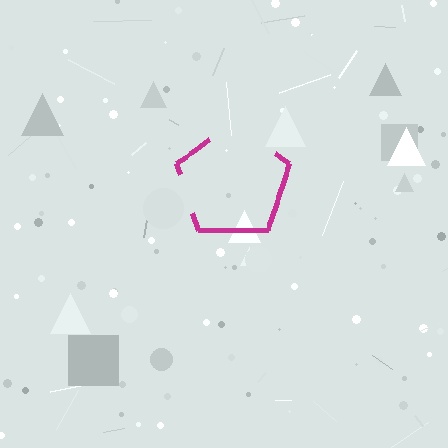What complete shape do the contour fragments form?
The contour fragments form a pentagon.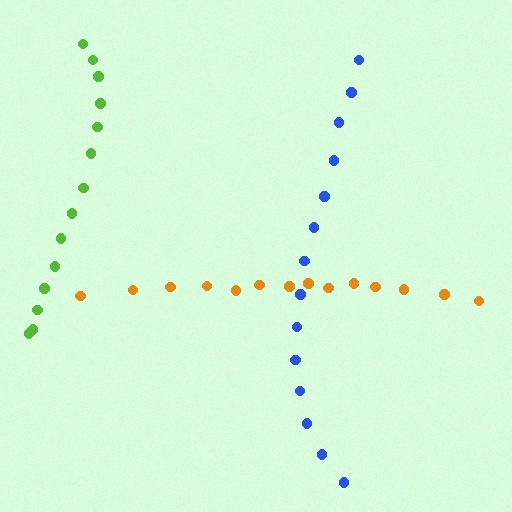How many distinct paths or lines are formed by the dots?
There are 3 distinct paths.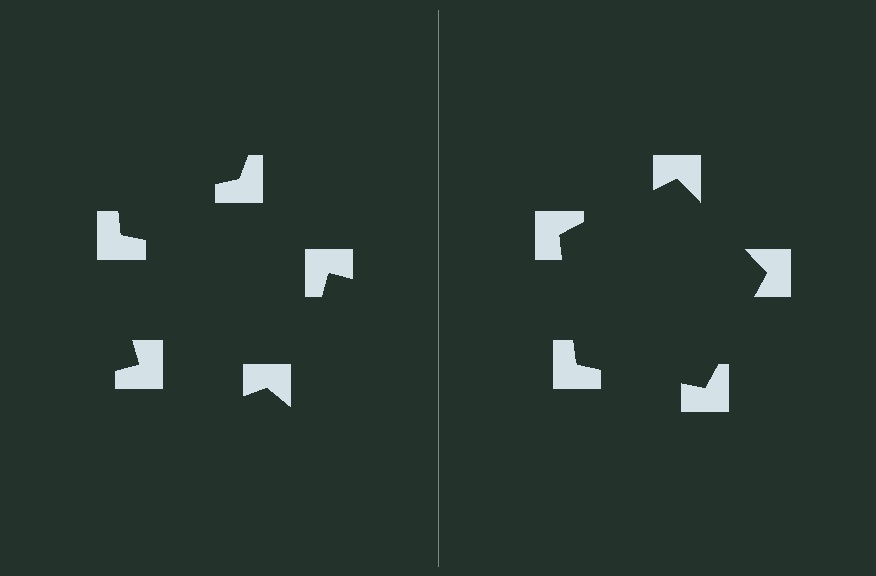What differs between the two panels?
The notched squares are positioned identically on both sides; only the wedge orientations differ. On the right they align to a pentagon; on the left they are misaligned.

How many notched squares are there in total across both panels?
10 — 5 on each side.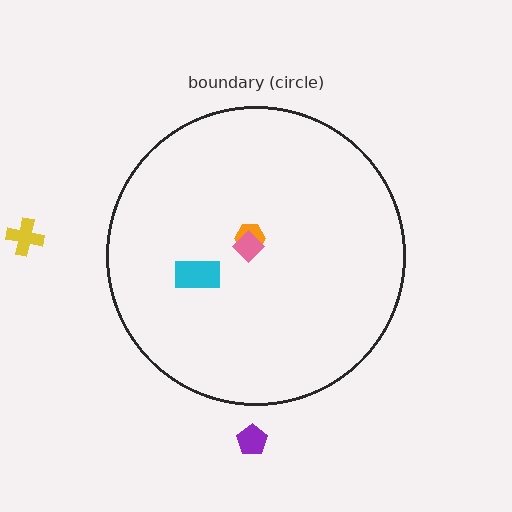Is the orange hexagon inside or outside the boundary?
Inside.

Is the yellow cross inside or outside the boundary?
Outside.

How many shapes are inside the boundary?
3 inside, 2 outside.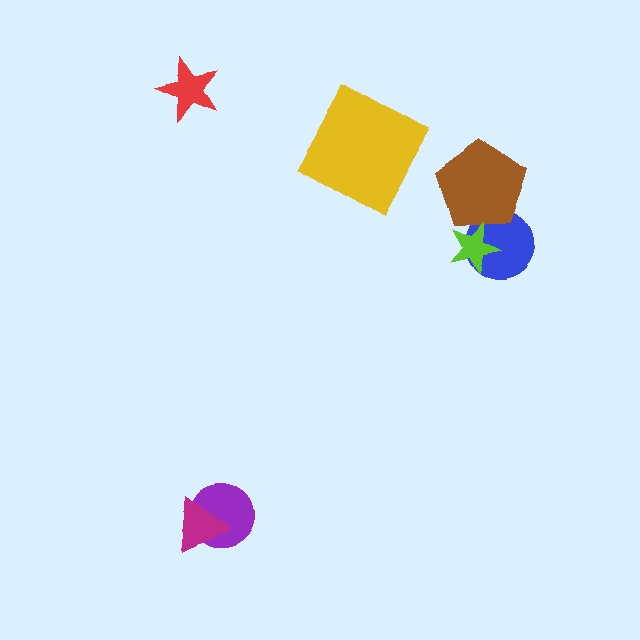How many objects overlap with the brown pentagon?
2 objects overlap with the brown pentagon.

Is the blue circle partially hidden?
Yes, it is partially covered by another shape.